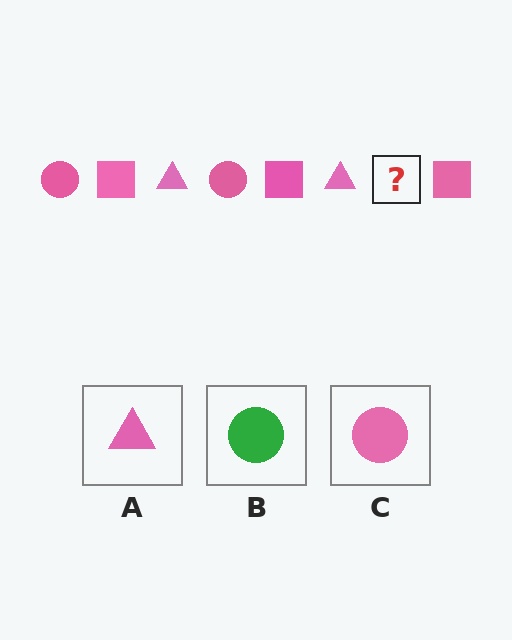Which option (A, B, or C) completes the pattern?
C.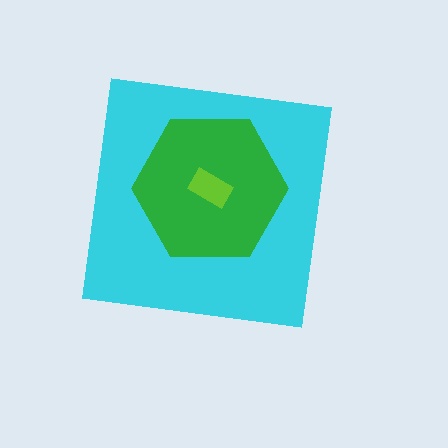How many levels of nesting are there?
3.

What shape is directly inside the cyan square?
The green hexagon.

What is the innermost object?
The lime rectangle.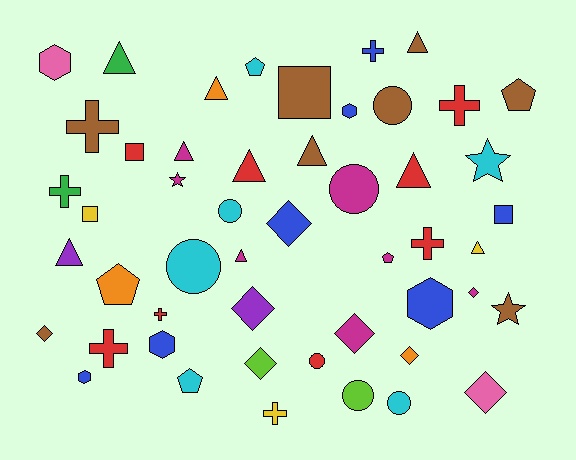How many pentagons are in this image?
There are 5 pentagons.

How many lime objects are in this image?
There are 2 lime objects.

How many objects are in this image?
There are 50 objects.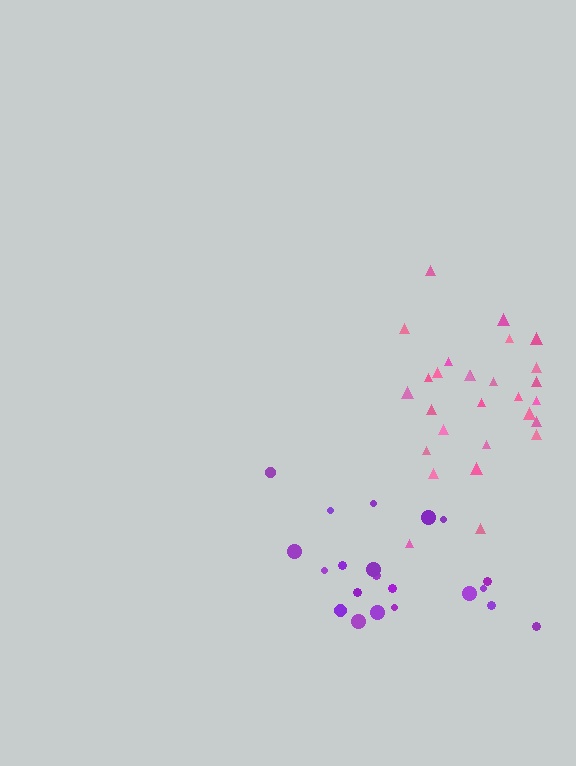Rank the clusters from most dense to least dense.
pink, purple.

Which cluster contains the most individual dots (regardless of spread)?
Pink (28).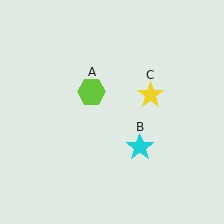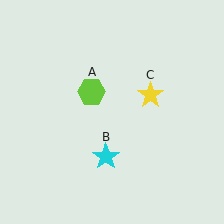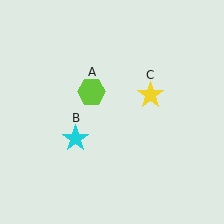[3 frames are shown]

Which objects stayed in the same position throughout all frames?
Lime hexagon (object A) and yellow star (object C) remained stationary.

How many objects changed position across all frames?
1 object changed position: cyan star (object B).